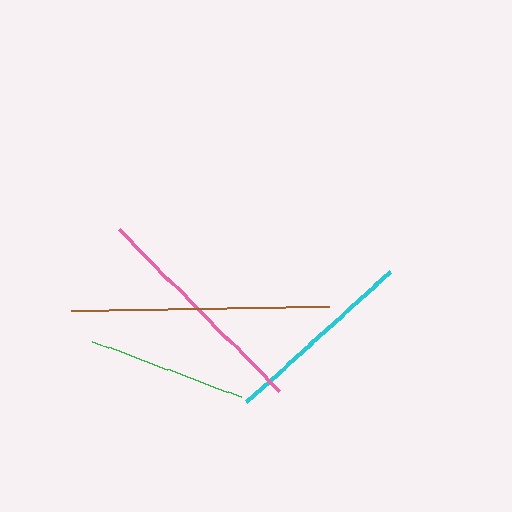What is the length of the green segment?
The green segment is approximately 158 pixels long.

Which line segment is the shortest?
The green line is the shortest at approximately 158 pixels.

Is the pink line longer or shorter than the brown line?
The brown line is longer than the pink line.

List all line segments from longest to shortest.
From longest to shortest: brown, pink, cyan, green.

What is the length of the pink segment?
The pink segment is approximately 228 pixels long.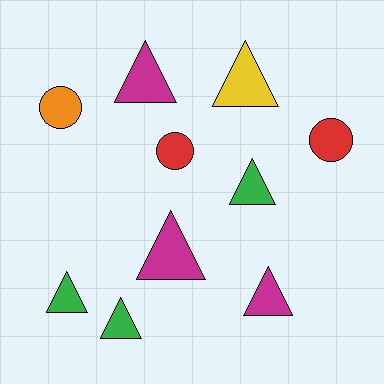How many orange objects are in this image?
There is 1 orange object.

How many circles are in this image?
There are 3 circles.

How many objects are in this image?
There are 10 objects.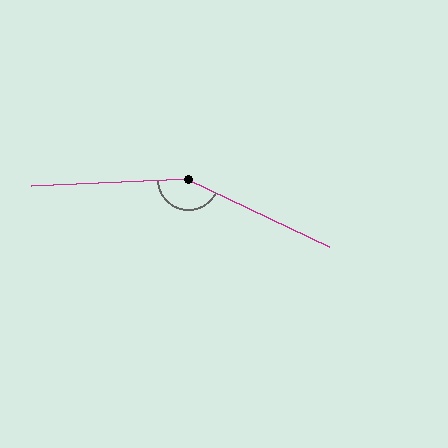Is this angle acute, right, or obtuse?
It is obtuse.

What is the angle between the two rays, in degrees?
Approximately 152 degrees.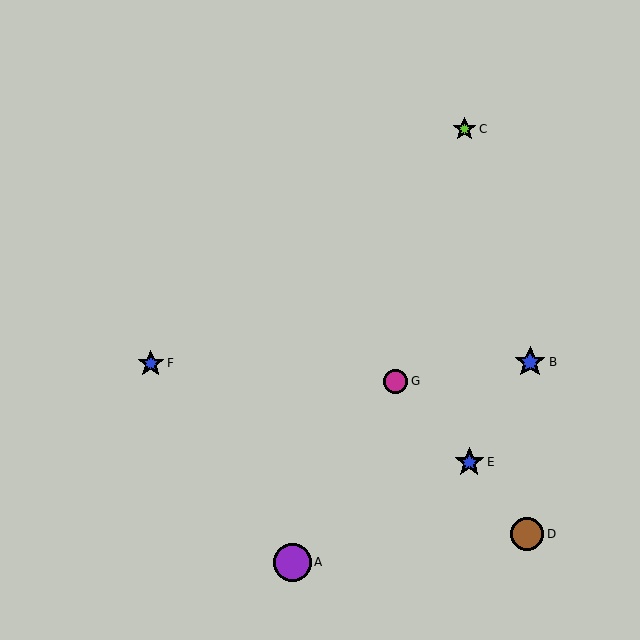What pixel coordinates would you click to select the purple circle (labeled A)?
Click at (292, 562) to select the purple circle A.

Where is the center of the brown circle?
The center of the brown circle is at (527, 534).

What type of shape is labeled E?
Shape E is a blue star.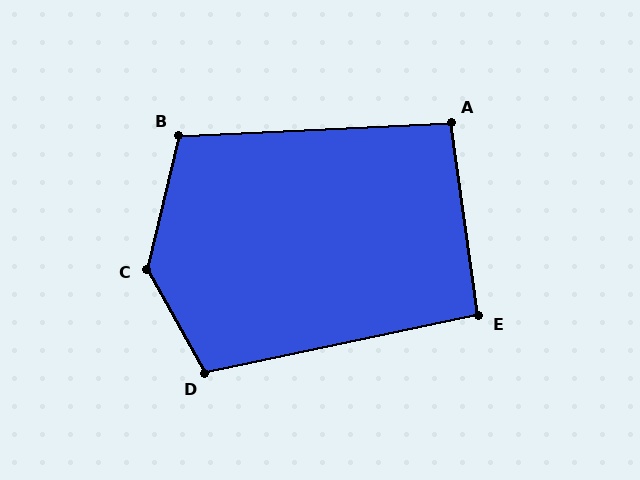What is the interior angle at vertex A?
Approximately 95 degrees (obtuse).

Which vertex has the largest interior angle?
C, at approximately 137 degrees.